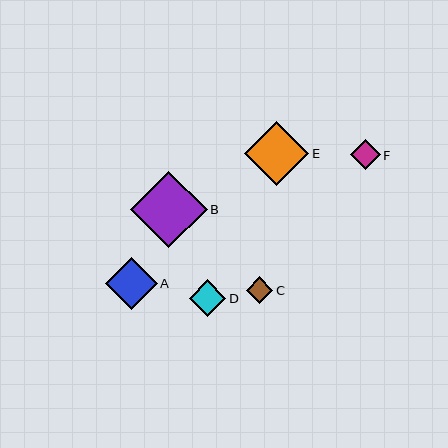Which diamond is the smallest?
Diamond C is the smallest with a size of approximately 26 pixels.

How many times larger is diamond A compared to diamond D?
Diamond A is approximately 1.4 times the size of diamond D.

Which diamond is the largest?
Diamond B is the largest with a size of approximately 76 pixels.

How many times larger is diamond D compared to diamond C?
Diamond D is approximately 1.4 times the size of diamond C.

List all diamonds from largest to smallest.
From largest to smallest: B, E, A, D, F, C.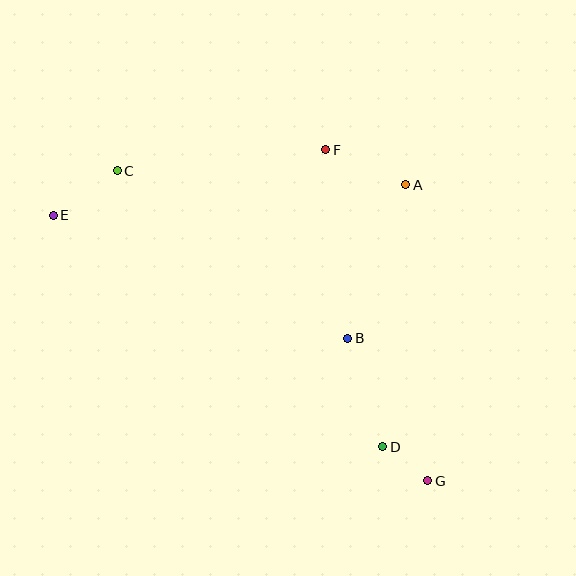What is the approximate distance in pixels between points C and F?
The distance between C and F is approximately 209 pixels.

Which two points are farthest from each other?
Points E and G are farthest from each other.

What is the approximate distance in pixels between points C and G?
The distance between C and G is approximately 439 pixels.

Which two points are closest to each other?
Points D and G are closest to each other.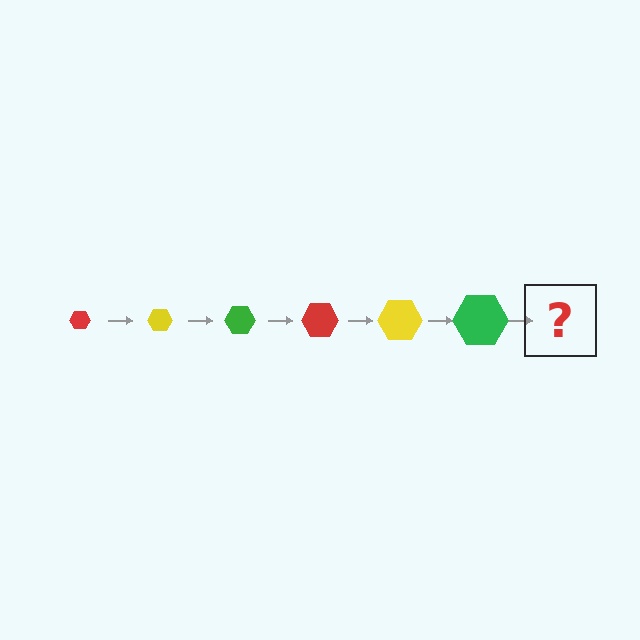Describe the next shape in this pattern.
It should be a red hexagon, larger than the previous one.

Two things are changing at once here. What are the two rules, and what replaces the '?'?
The two rules are that the hexagon grows larger each step and the color cycles through red, yellow, and green. The '?' should be a red hexagon, larger than the previous one.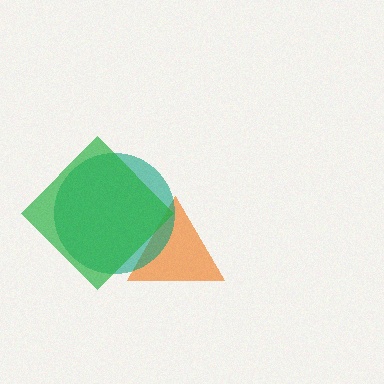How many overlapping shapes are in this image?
There are 3 overlapping shapes in the image.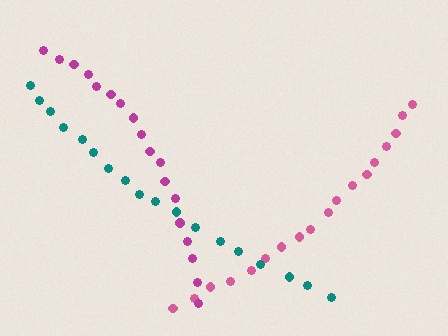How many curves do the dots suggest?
There are 3 distinct paths.